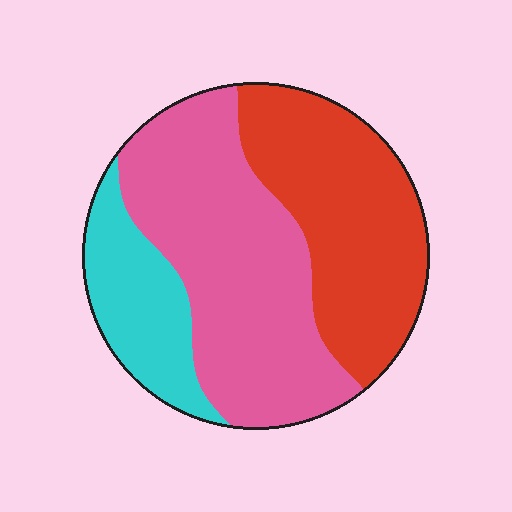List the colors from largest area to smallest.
From largest to smallest: pink, red, cyan.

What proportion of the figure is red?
Red covers roughly 35% of the figure.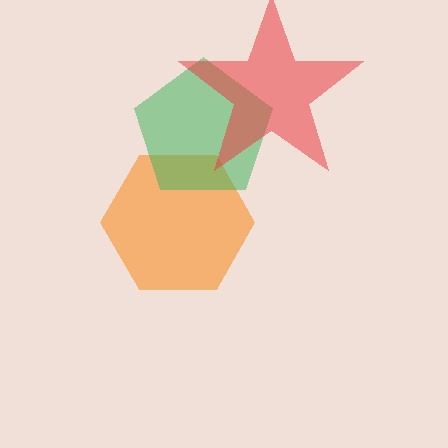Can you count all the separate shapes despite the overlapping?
Yes, there are 3 separate shapes.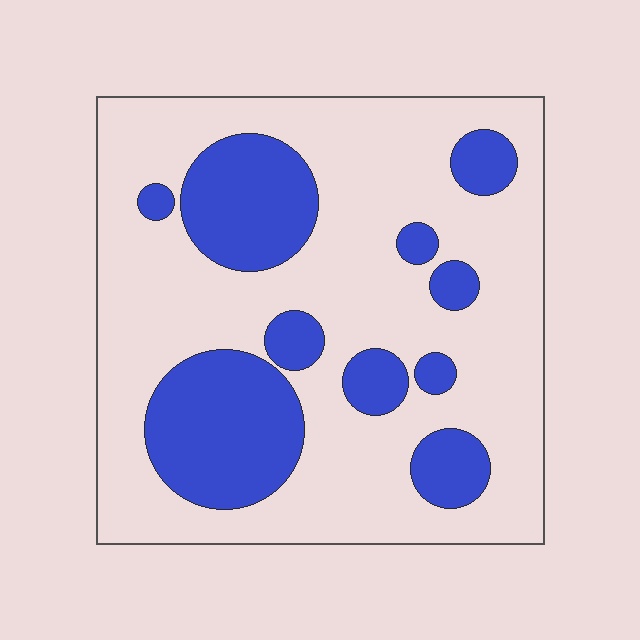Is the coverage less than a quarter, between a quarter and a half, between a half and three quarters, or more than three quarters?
Between a quarter and a half.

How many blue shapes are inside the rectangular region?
10.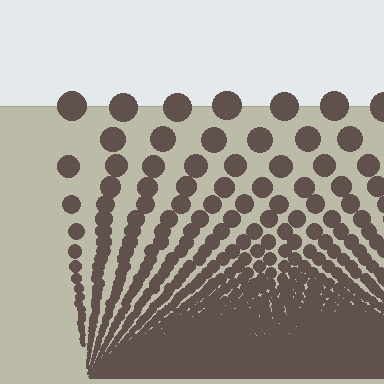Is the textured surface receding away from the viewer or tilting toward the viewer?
The surface appears to tilt toward the viewer. Texture elements get larger and sparser toward the top.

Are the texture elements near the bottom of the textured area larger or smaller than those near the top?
Smaller. The gradient is inverted — elements near the bottom are smaller and denser.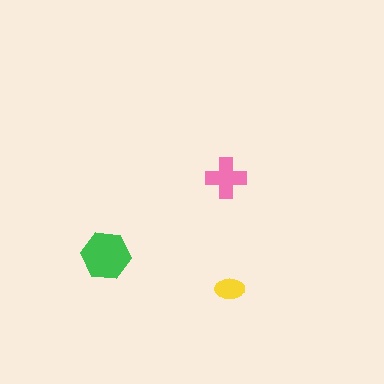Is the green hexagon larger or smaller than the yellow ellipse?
Larger.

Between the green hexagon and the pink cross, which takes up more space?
The green hexagon.